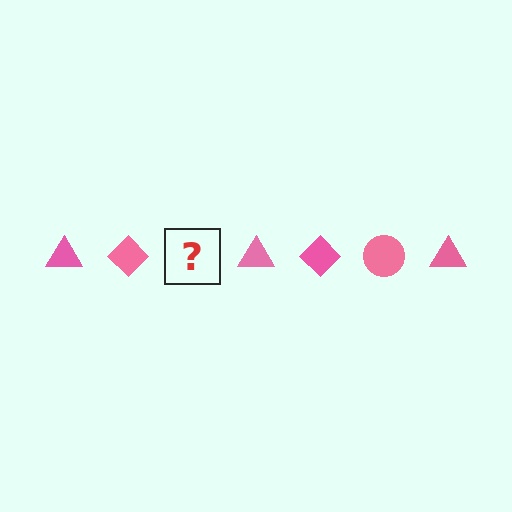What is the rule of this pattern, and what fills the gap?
The rule is that the pattern cycles through triangle, diamond, circle shapes in pink. The gap should be filled with a pink circle.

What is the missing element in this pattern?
The missing element is a pink circle.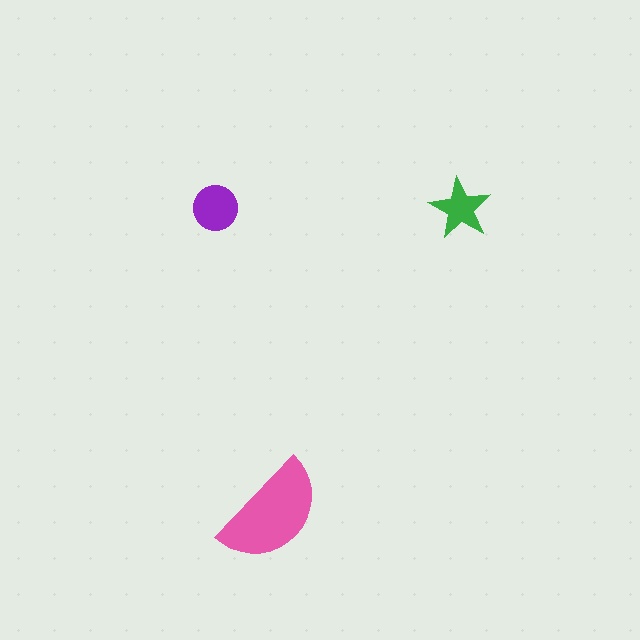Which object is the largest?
The pink semicircle.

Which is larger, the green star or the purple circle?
The purple circle.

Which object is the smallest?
The green star.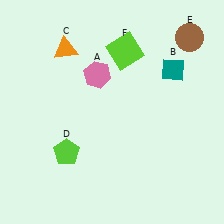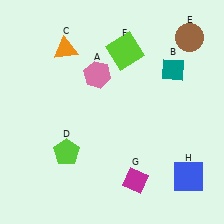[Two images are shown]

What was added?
A magenta diamond (G), a blue square (H) were added in Image 2.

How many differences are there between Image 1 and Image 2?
There are 2 differences between the two images.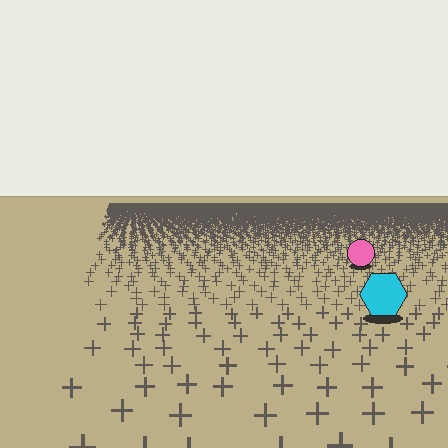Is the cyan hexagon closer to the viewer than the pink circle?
Yes. The cyan hexagon is closer — you can tell from the texture gradient: the ground texture is coarser near it.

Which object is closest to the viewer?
The cyan hexagon is closest. The texture marks near it are larger and more spread out.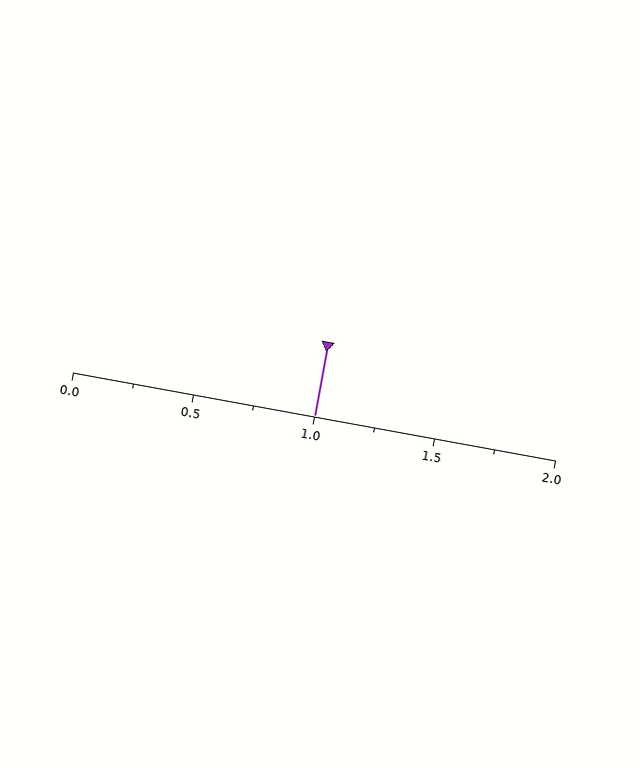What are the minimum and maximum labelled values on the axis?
The axis runs from 0.0 to 2.0.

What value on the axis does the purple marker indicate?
The marker indicates approximately 1.